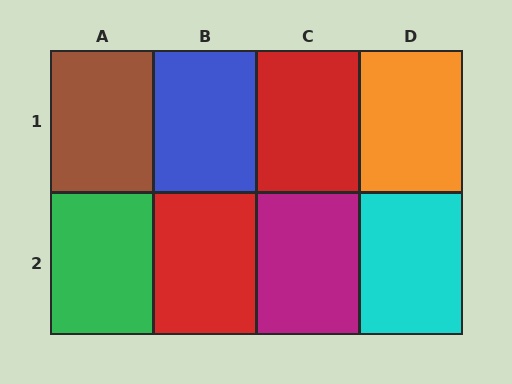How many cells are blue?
1 cell is blue.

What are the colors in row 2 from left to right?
Green, red, magenta, cyan.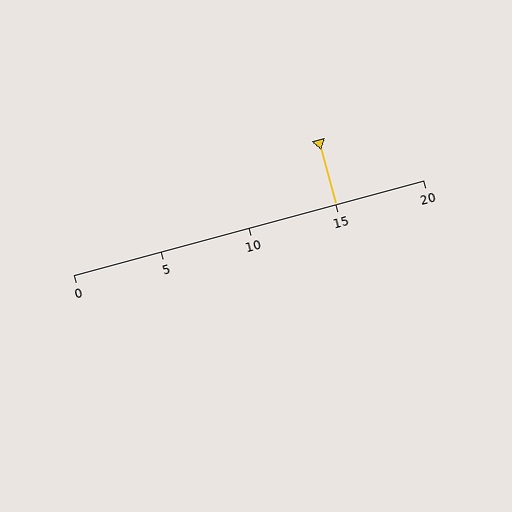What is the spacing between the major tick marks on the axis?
The major ticks are spaced 5 apart.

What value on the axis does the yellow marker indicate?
The marker indicates approximately 15.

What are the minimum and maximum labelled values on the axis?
The axis runs from 0 to 20.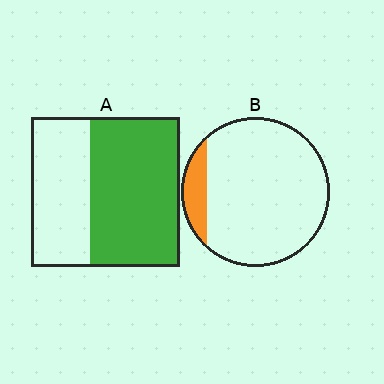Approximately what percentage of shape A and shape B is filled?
A is approximately 60% and B is approximately 10%.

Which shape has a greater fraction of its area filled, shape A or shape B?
Shape A.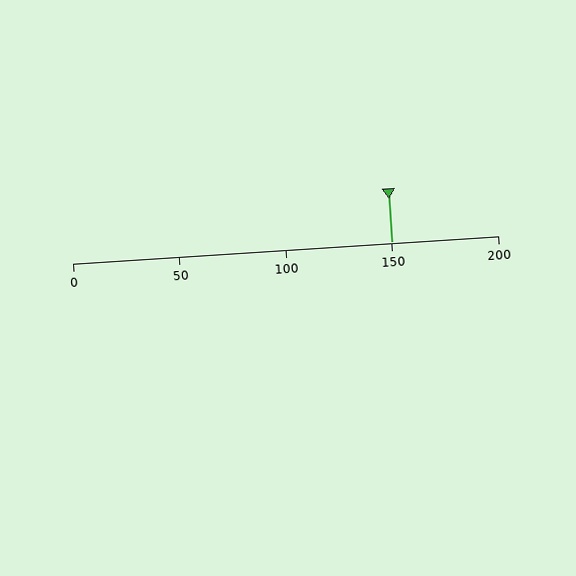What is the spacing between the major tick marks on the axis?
The major ticks are spaced 50 apart.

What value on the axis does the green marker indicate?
The marker indicates approximately 150.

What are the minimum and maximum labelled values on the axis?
The axis runs from 0 to 200.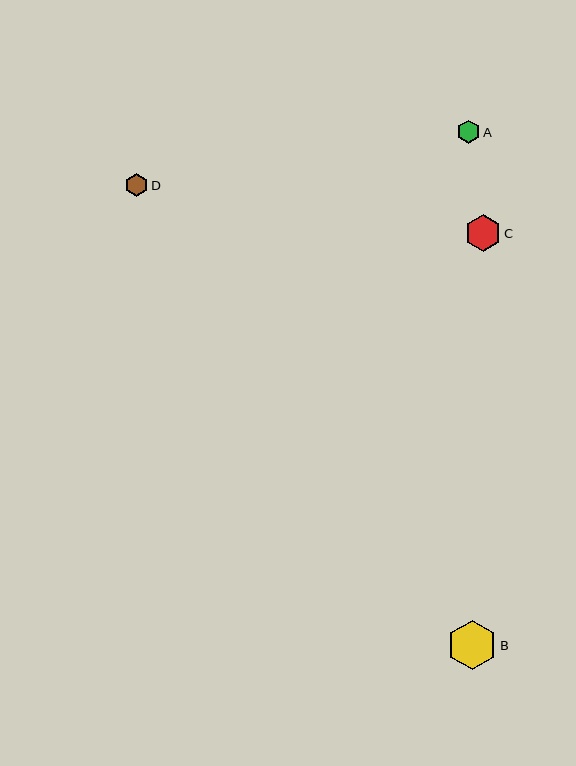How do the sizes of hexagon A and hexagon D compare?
Hexagon A and hexagon D are approximately the same size.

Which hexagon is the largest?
Hexagon B is the largest with a size of approximately 50 pixels.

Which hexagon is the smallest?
Hexagon D is the smallest with a size of approximately 23 pixels.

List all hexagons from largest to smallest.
From largest to smallest: B, C, A, D.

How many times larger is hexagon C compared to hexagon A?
Hexagon C is approximately 1.6 times the size of hexagon A.